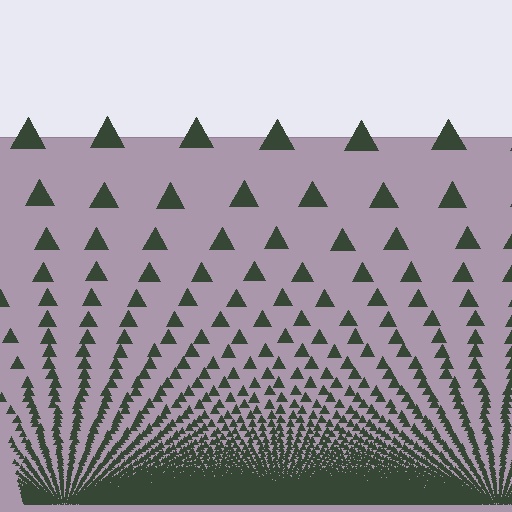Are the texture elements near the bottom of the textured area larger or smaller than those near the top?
Smaller. The gradient is inverted — elements near the bottom are smaller and denser.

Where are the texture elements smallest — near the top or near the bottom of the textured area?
Near the bottom.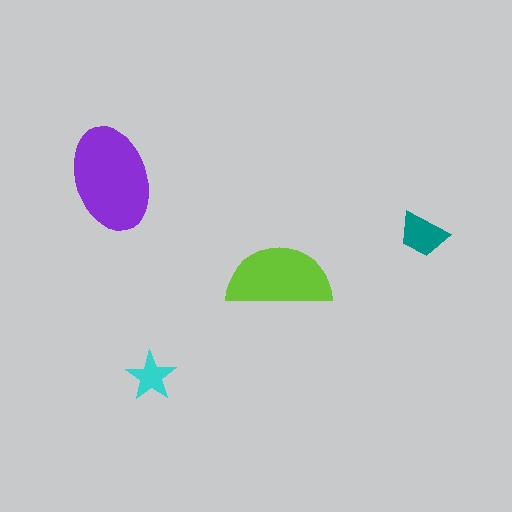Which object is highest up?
The purple ellipse is topmost.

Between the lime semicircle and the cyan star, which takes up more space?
The lime semicircle.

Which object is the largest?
The purple ellipse.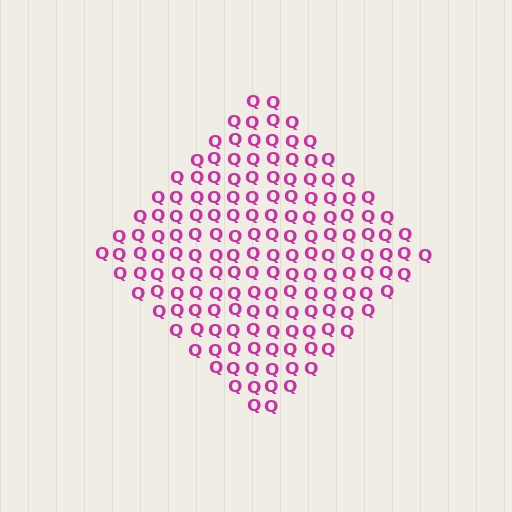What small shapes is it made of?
It is made of small letter Q's.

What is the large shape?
The large shape is a diamond.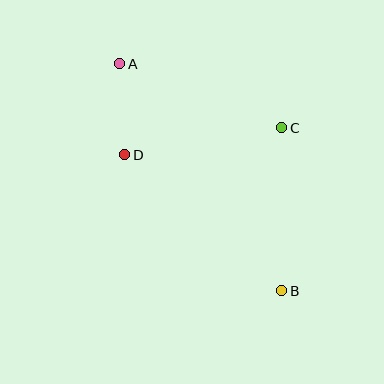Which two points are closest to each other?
Points A and D are closest to each other.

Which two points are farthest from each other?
Points A and B are farthest from each other.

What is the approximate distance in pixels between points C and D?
The distance between C and D is approximately 159 pixels.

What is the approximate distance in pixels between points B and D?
The distance between B and D is approximately 207 pixels.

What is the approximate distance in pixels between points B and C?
The distance between B and C is approximately 163 pixels.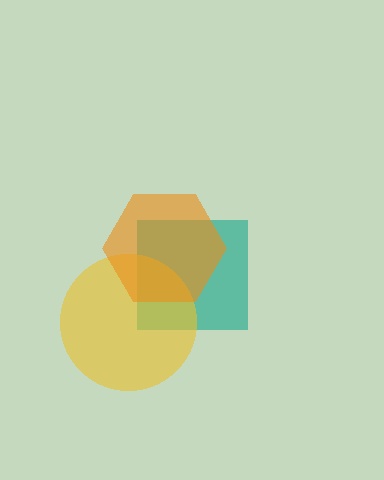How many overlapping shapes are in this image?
There are 3 overlapping shapes in the image.